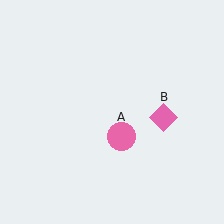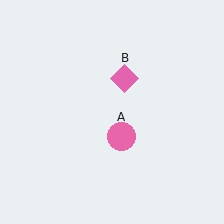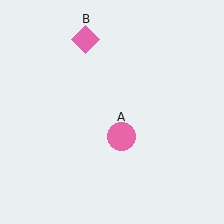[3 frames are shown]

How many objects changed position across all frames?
1 object changed position: pink diamond (object B).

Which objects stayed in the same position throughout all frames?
Pink circle (object A) remained stationary.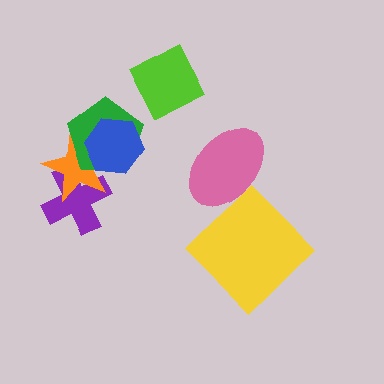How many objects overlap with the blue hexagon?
2 objects overlap with the blue hexagon.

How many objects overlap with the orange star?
3 objects overlap with the orange star.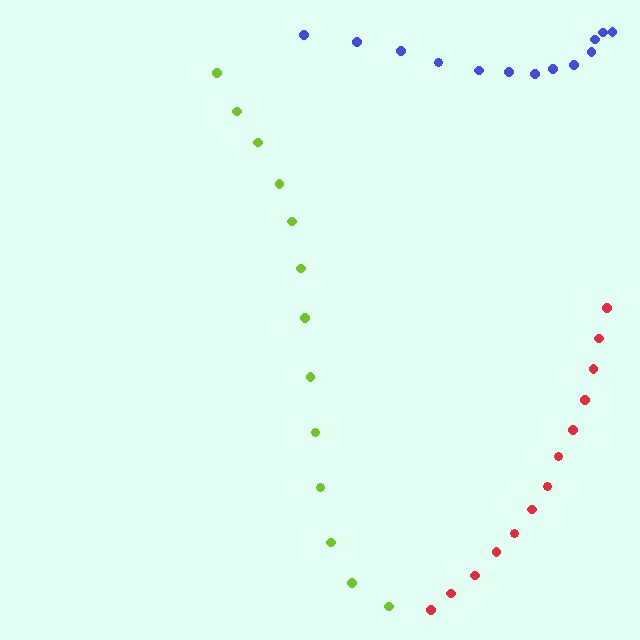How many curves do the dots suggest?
There are 3 distinct paths.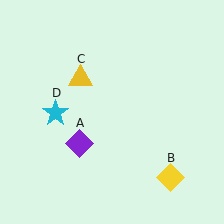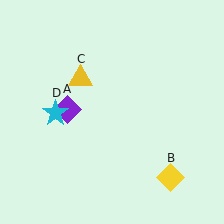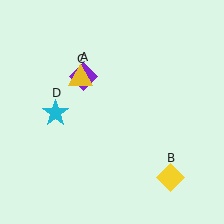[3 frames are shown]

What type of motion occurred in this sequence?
The purple diamond (object A) rotated clockwise around the center of the scene.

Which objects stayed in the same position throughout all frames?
Yellow diamond (object B) and yellow triangle (object C) and cyan star (object D) remained stationary.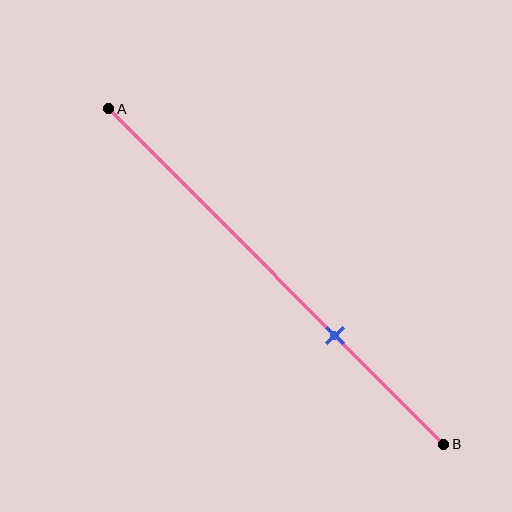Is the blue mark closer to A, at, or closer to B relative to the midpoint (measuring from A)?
The blue mark is closer to point B than the midpoint of segment AB.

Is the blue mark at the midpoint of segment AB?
No, the mark is at about 70% from A, not at the 50% midpoint.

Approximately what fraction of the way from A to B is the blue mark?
The blue mark is approximately 70% of the way from A to B.